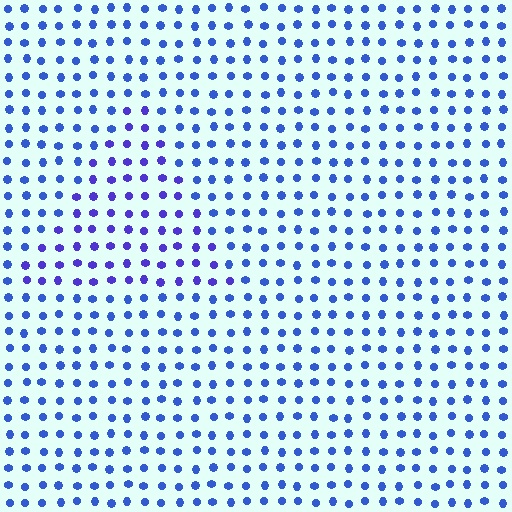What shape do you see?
I see a triangle.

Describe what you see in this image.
The image is filled with small blue elements in a uniform arrangement. A triangle-shaped region is visible where the elements are tinted to a slightly different hue, forming a subtle color boundary.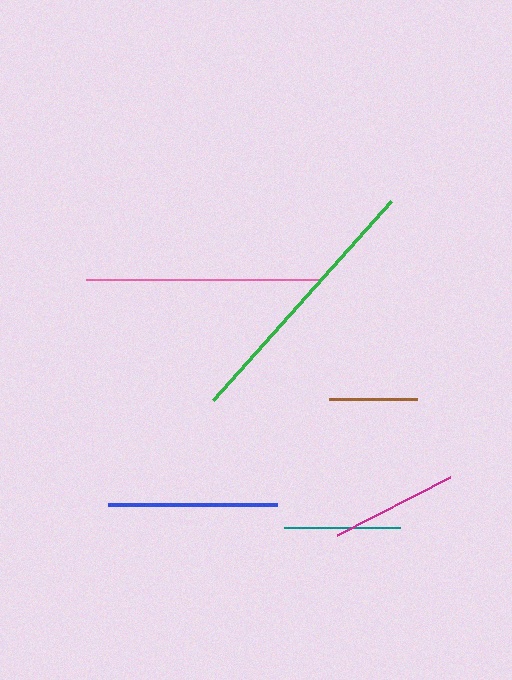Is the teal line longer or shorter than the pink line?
The pink line is longer than the teal line.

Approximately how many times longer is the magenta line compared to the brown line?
The magenta line is approximately 1.4 times the length of the brown line.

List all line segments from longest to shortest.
From longest to shortest: green, pink, blue, magenta, teal, brown.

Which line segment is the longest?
The green line is the longest at approximately 266 pixels.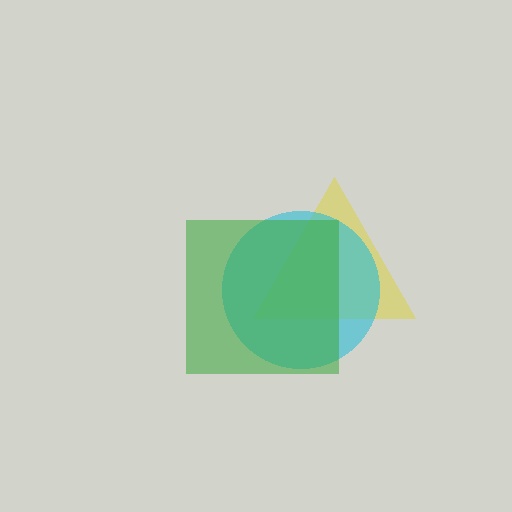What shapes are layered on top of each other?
The layered shapes are: a yellow triangle, a cyan circle, a green square.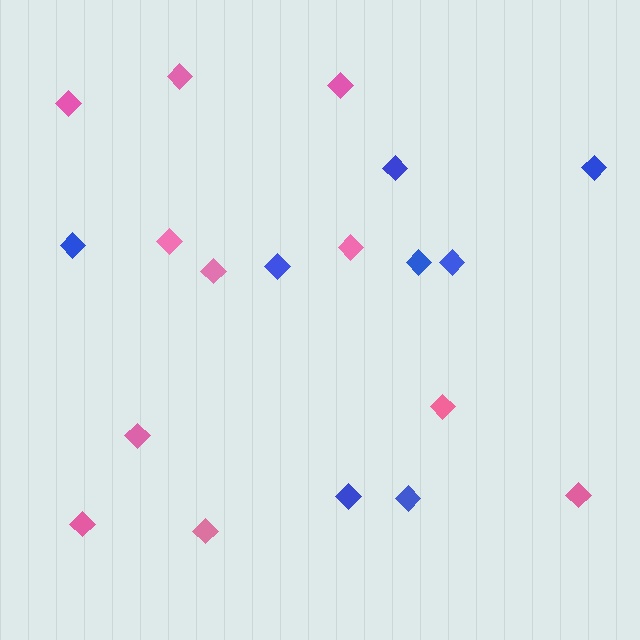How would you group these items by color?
There are 2 groups: one group of pink diamonds (11) and one group of blue diamonds (8).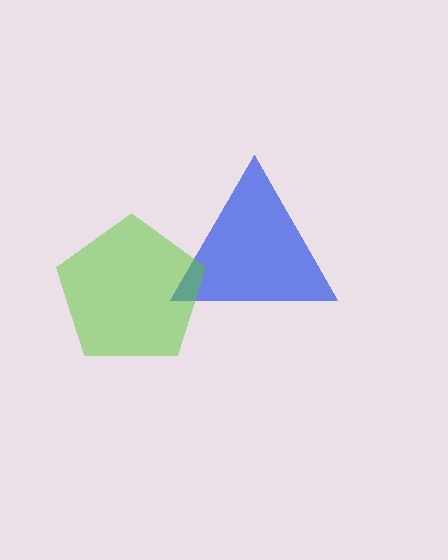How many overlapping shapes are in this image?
There are 2 overlapping shapes in the image.